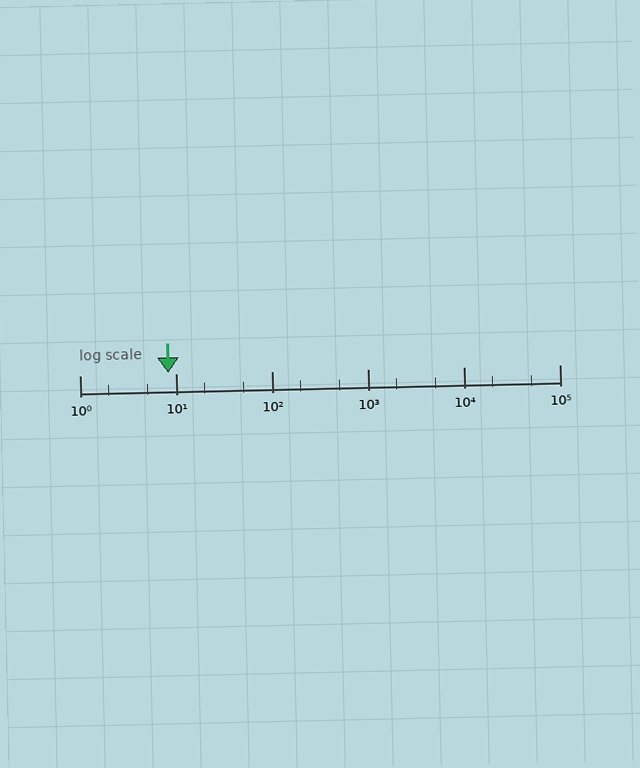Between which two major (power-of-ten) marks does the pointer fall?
The pointer is between 1 and 10.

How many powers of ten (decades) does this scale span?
The scale spans 5 decades, from 1 to 100000.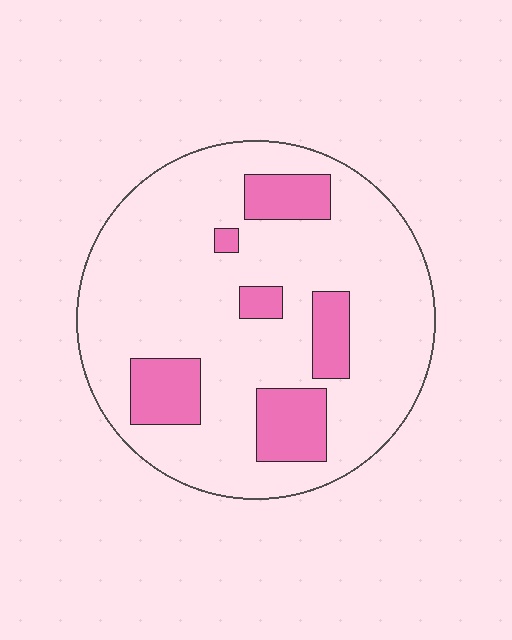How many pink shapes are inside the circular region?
6.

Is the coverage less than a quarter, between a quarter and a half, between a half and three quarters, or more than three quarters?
Less than a quarter.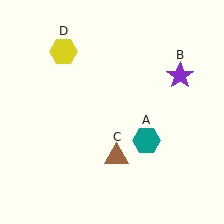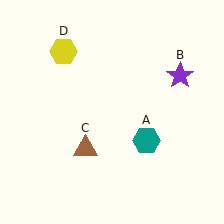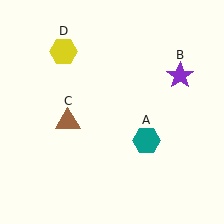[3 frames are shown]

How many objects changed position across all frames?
1 object changed position: brown triangle (object C).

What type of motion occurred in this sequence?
The brown triangle (object C) rotated clockwise around the center of the scene.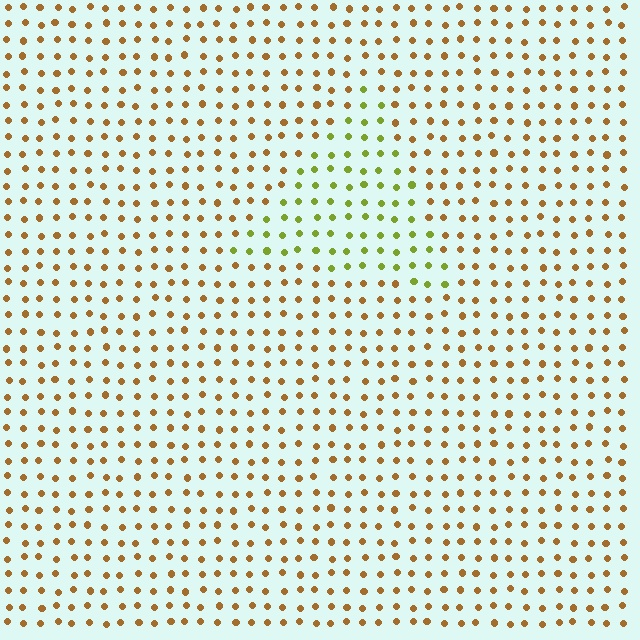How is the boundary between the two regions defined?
The boundary is defined purely by a slight shift in hue (about 47 degrees). Spacing, size, and orientation are identical on both sides.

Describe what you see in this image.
The image is filled with small brown elements in a uniform arrangement. A triangle-shaped region is visible where the elements are tinted to a slightly different hue, forming a subtle color boundary.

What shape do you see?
I see a triangle.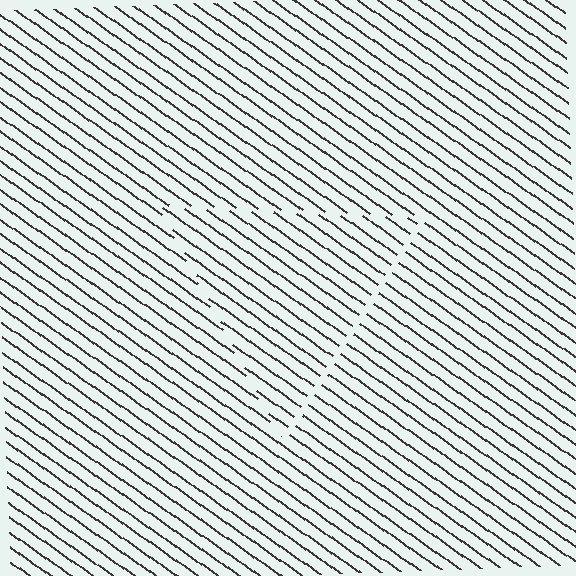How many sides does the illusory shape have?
3 sides — the line-ends trace a triangle.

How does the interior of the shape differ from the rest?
The interior of the shape contains the same grating, shifted by half a period — the contour is defined by the phase discontinuity where line-ends from the inner and outer gratings abut.